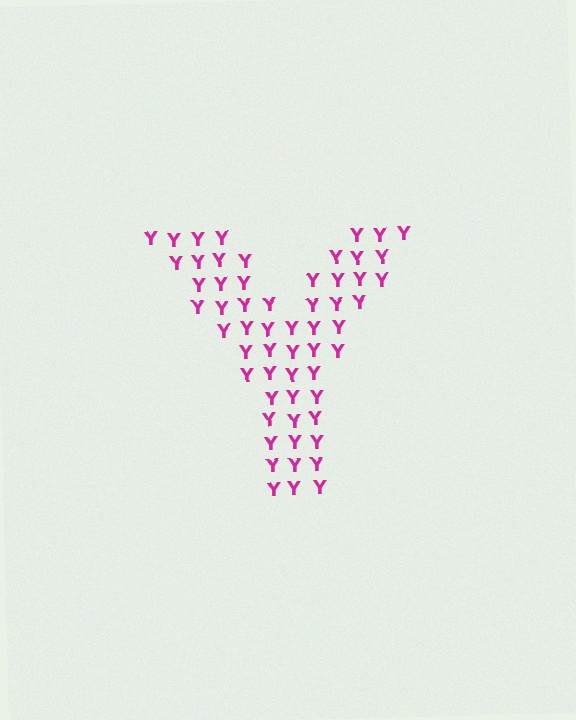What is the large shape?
The large shape is the letter Y.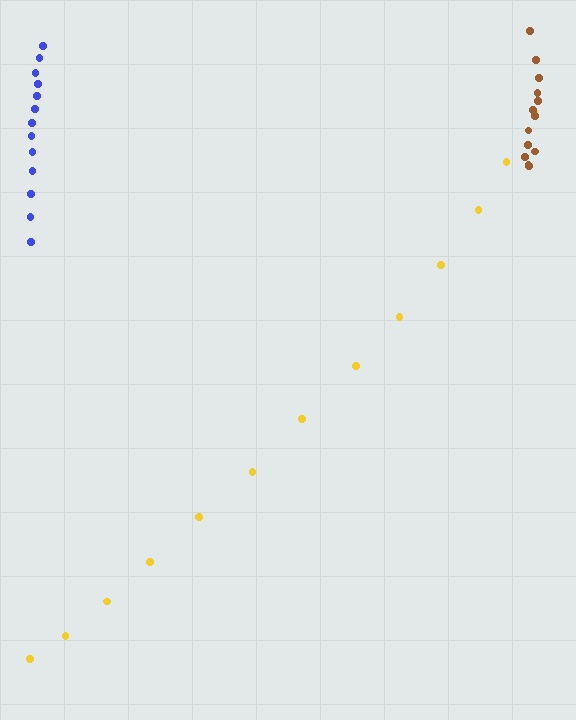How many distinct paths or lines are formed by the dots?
There are 3 distinct paths.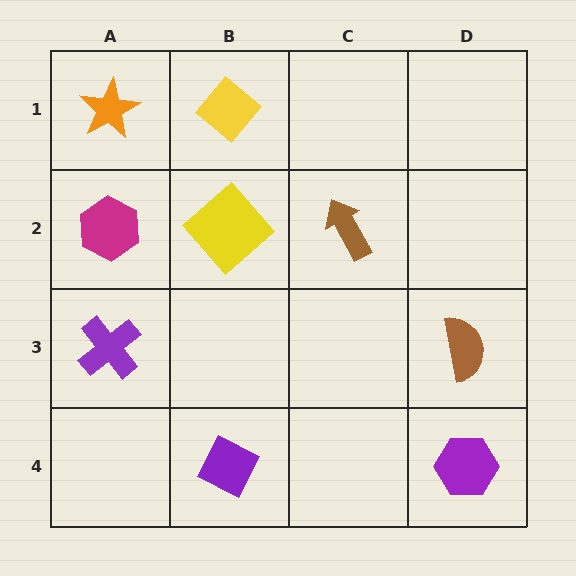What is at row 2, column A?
A magenta hexagon.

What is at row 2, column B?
A yellow diamond.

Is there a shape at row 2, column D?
No, that cell is empty.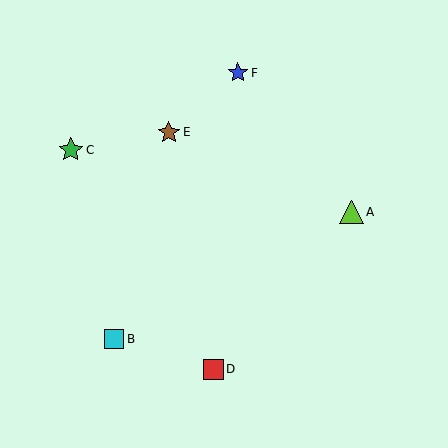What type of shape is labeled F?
Shape F is a blue star.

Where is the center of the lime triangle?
The center of the lime triangle is at (351, 212).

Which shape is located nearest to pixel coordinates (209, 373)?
The red square (labeled D) at (213, 369) is nearest to that location.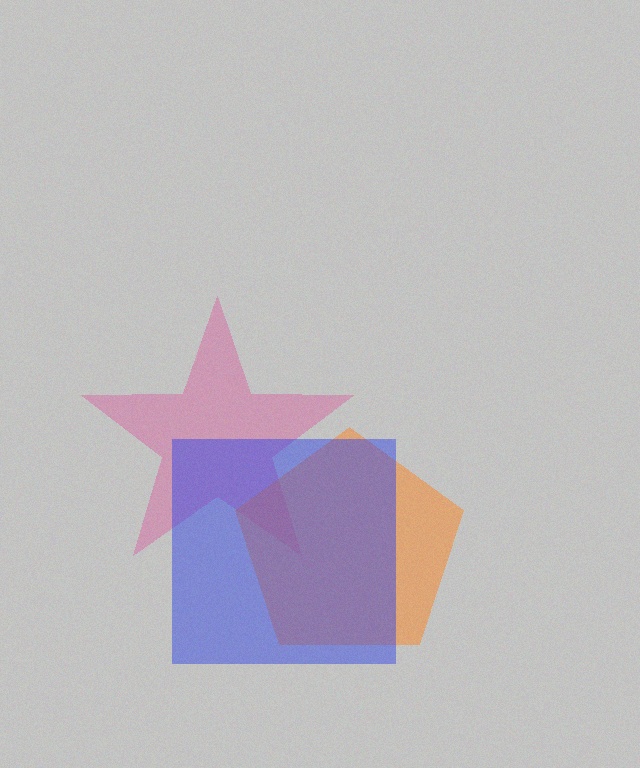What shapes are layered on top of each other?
The layered shapes are: a pink star, an orange pentagon, a blue square.